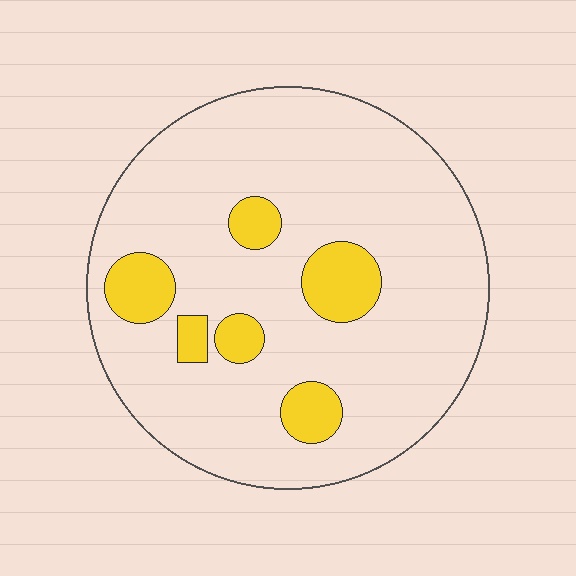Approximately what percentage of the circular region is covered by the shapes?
Approximately 15%.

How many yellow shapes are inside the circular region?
6.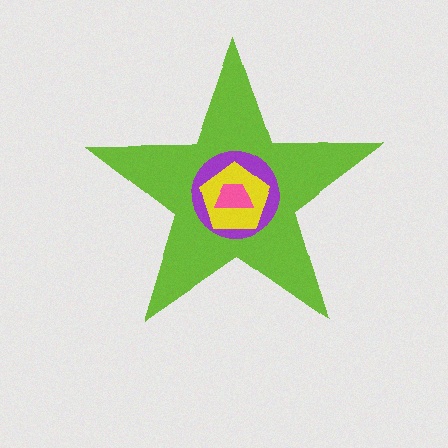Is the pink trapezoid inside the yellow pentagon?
Yes.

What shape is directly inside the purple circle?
The yellow pentagon.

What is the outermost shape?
The lime star.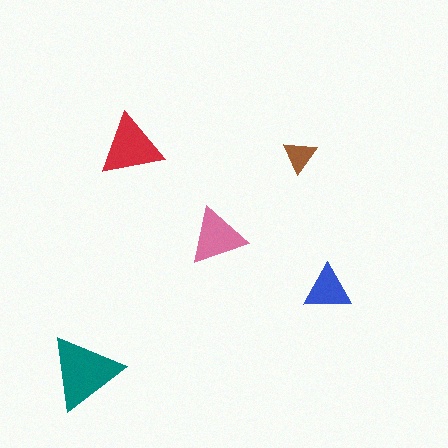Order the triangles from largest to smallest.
the teal one, the red one, the pink one, the blue one, the brown one.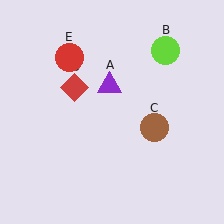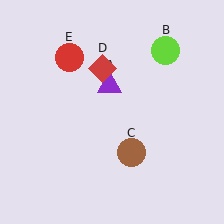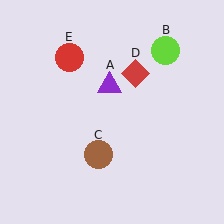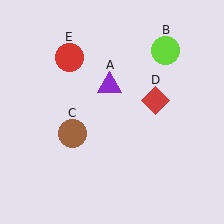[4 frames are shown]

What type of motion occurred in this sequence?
The brown circle (object C), red diamond (object D) rotated clockwise around the center of the scene.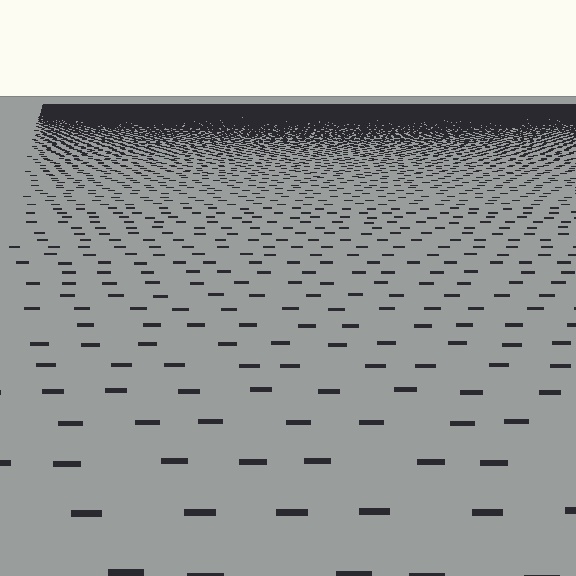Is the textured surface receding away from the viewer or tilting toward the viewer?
The surface is receding away from the viewer. Texture elements get smaller and denser toward the top.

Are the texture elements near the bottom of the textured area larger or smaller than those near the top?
Larger. Near the bottom, elements are closer to the viewer and appear at a bigger on-screen size.